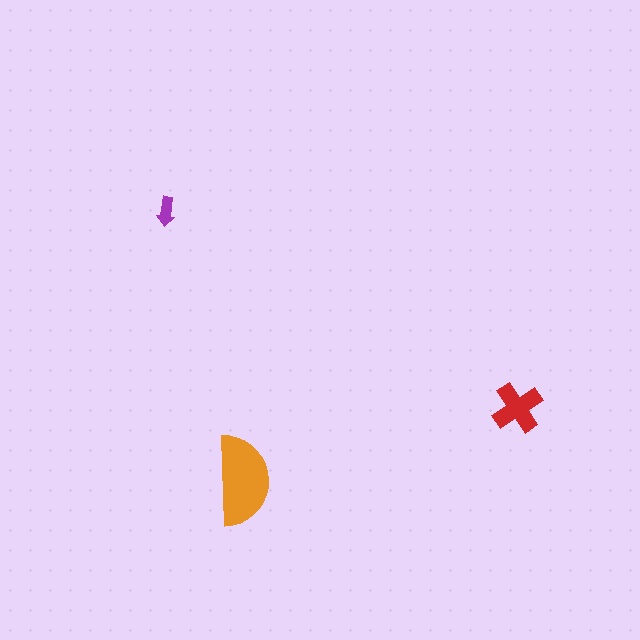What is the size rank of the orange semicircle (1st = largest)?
1st.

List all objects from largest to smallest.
The orange semicircle, the red cross, the purple arrow.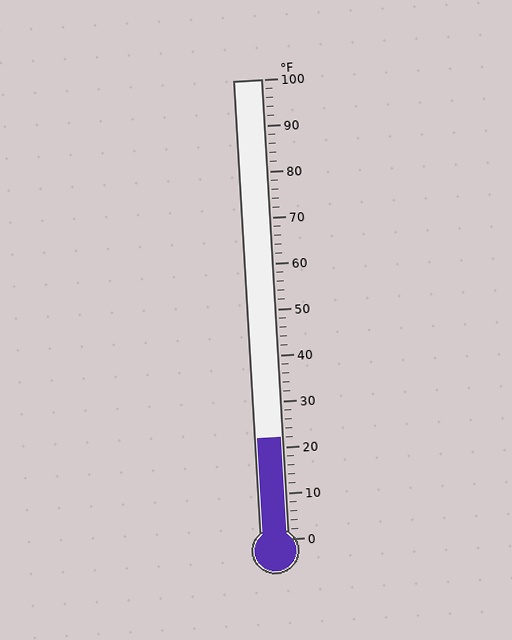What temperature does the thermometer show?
The thermometer shows approximately 22°F.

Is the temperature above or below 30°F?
The temperature is below 30°F.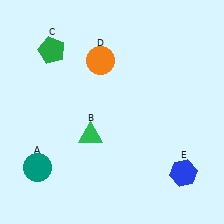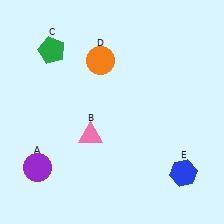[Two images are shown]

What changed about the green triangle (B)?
In Image 1, B is green. In Image 2, it changed to pink.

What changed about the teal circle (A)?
In Image 1, A is teal. In Image 2, it changed to purple.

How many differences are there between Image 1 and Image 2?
There are 2 differences between the two images.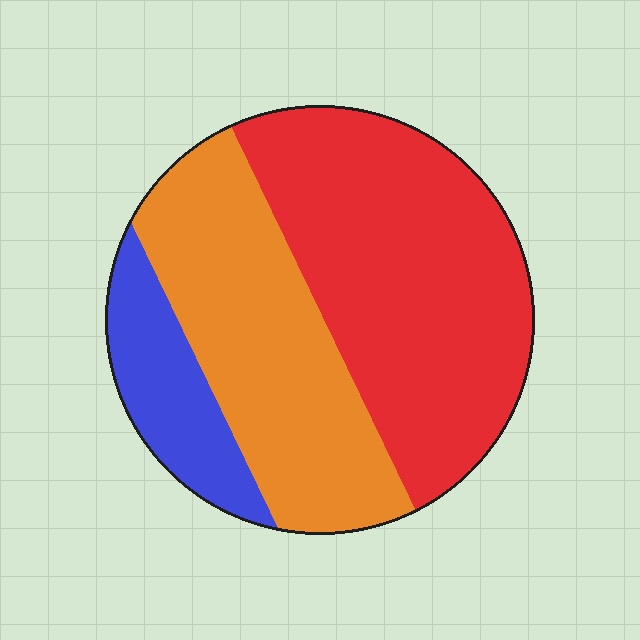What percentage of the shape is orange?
Orange covers 37% of the shape.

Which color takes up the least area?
Blue, at roughly 15%.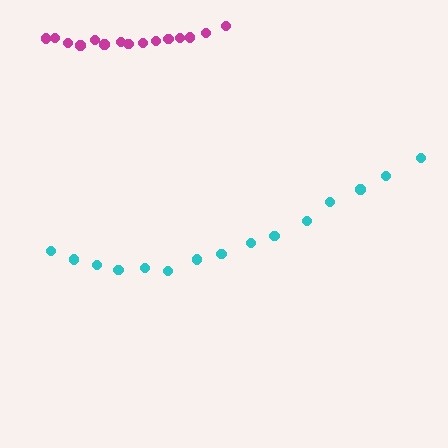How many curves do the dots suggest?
There are 2 distinct paths.